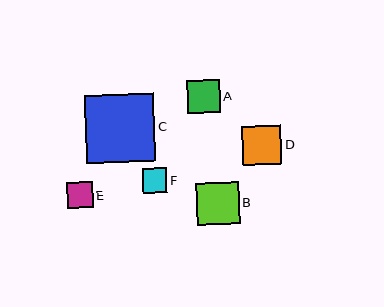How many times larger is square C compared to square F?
Square C is approximately 2.8 times the size of square F.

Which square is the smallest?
Square F is the smallest with a size of approximately 25 pixels.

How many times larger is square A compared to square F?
Square A is approximately 1.3 times the size of square F.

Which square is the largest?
Square C is the largest with a size of approximately 69 pixels.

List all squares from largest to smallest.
From largest to smallest: C, B, D, A, E, F.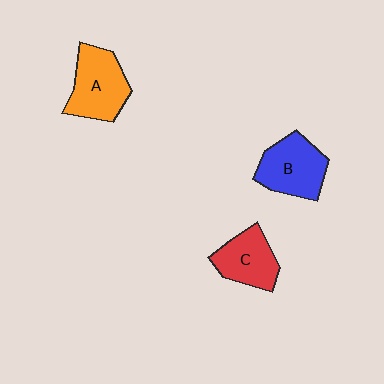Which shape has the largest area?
Shape A (orange).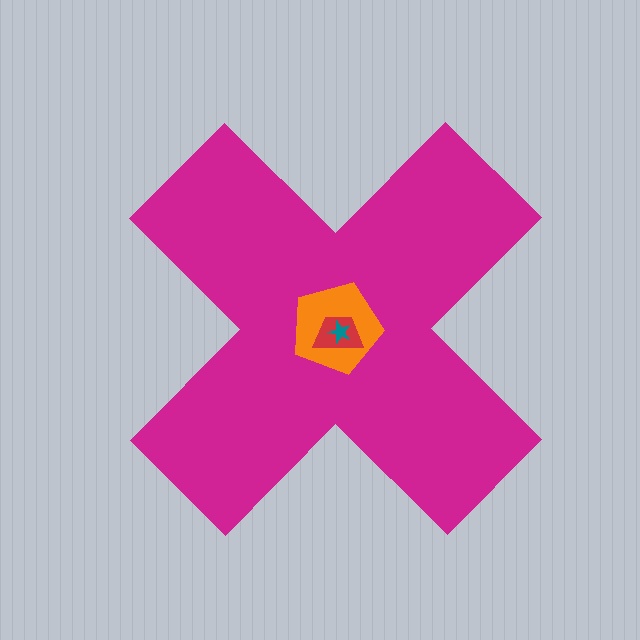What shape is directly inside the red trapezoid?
The teal star.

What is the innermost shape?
The teal star.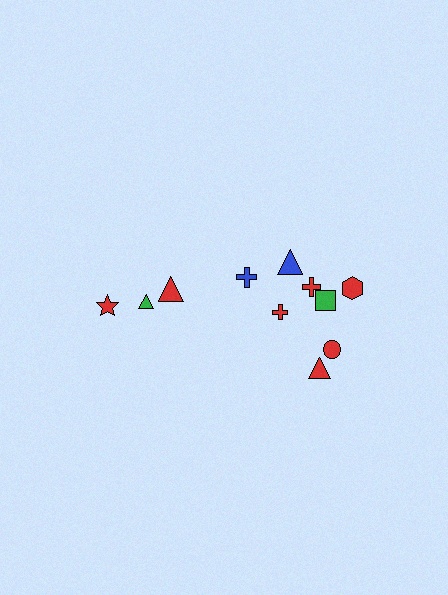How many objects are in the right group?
There are 8 objects.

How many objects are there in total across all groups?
There are 11 objects.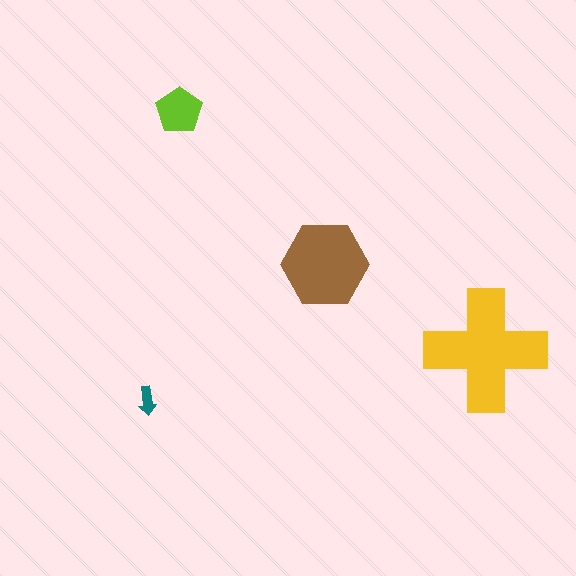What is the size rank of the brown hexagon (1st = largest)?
2nd.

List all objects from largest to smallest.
The yellow cross, the brown hexagon, the lime pentagon, the teal arrow.